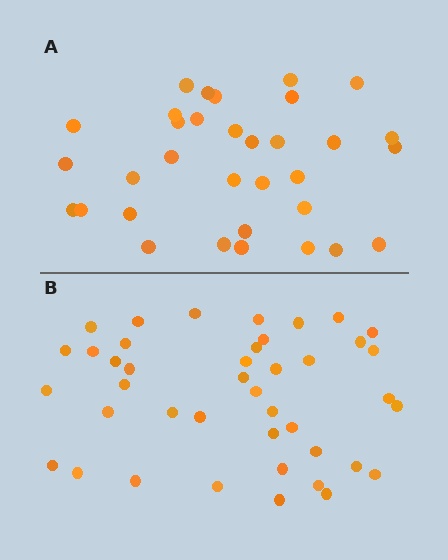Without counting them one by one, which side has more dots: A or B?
Region B (the bottom region) has more dots.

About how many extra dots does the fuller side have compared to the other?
Region B has roughly 8 or so more dots than region A.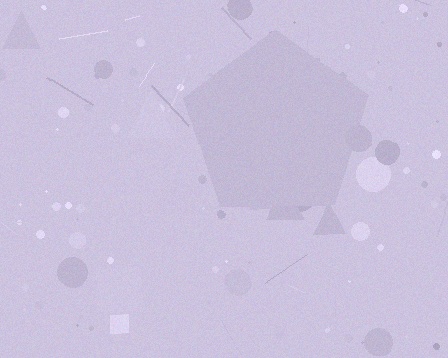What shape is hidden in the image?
A pentagon is hidden in the image.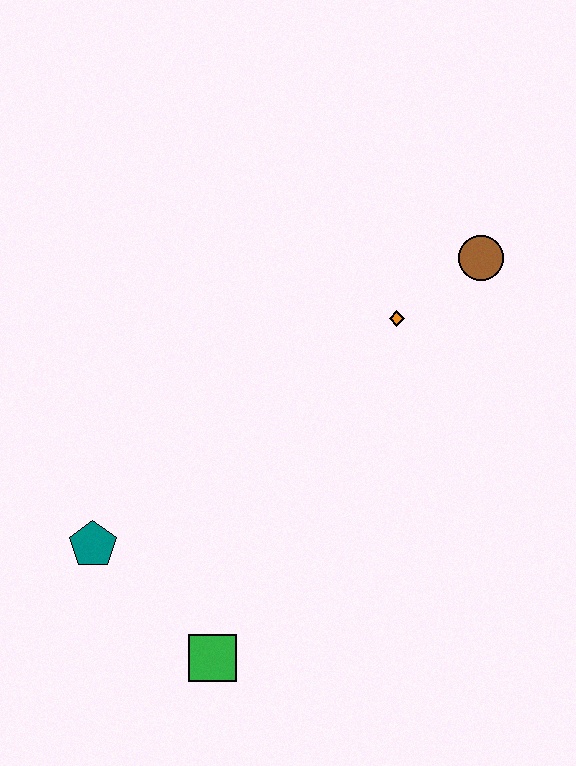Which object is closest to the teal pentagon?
The green square is closest to the teal pentagon.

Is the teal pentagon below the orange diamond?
Yes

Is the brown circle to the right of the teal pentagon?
Yes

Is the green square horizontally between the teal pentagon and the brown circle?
Yes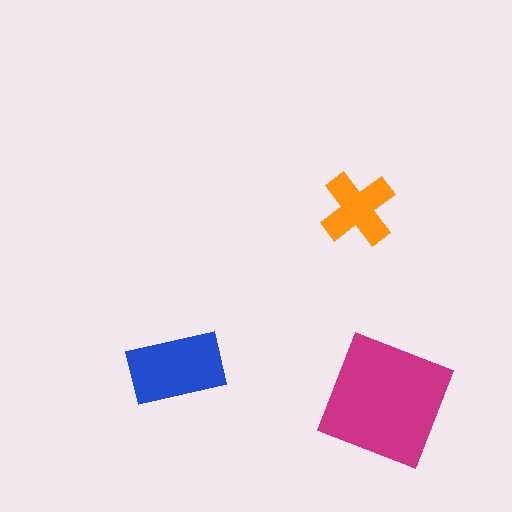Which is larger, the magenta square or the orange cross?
The magenta square.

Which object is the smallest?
The orange cross.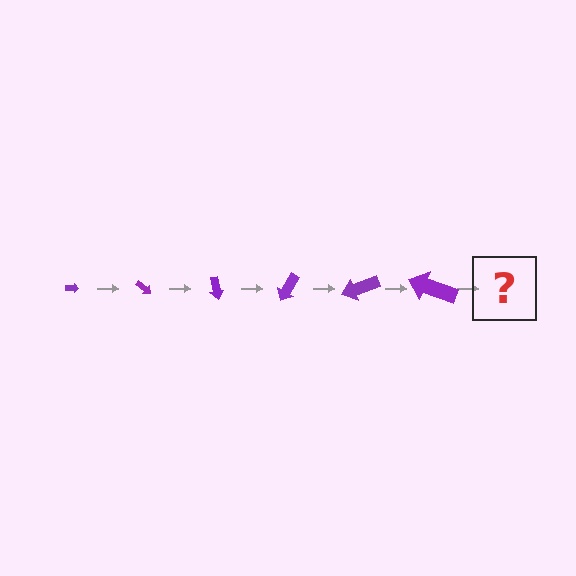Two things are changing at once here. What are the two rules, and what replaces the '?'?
The two rules are that the arrow grows larger each step and it rotates 40 degrees each step. The '?' should be an arrow, larger than the previous one and rotated 240 degrees from the start.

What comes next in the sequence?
The next element should be an arrow, larger than the previous one and rotated 240 degrees from the start.